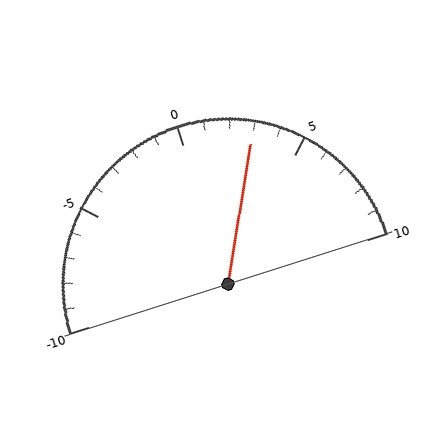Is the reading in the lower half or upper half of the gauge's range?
The reading is in the upper half of the range (-10 to 10).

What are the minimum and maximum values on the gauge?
The gauge ranges from -10 to 10.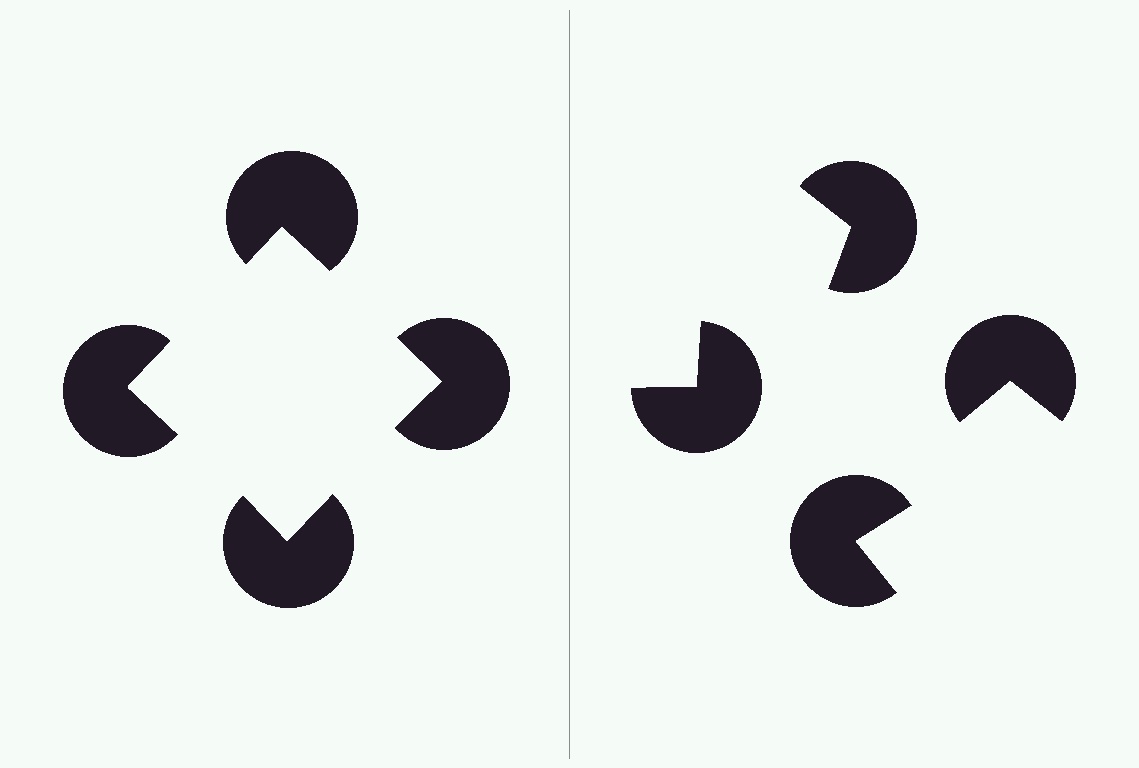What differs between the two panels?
The pac-man discs are positioned identically on both sides; only the wedge orientations differ. On the left they align to a square; on the right they are misaligned.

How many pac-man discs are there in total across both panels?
8 — 4 on each side.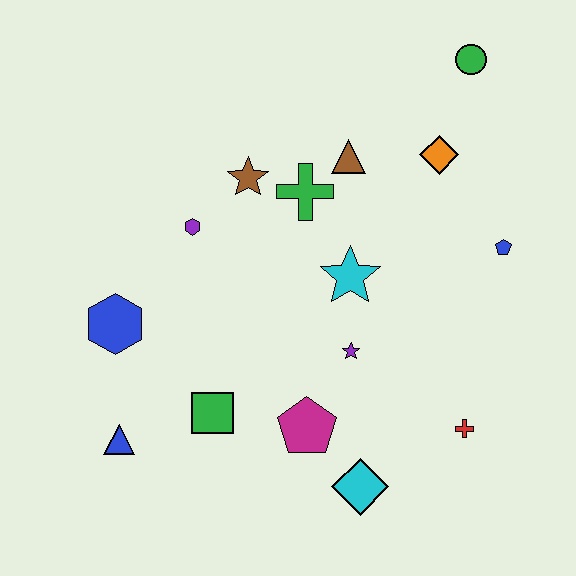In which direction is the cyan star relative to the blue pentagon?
The cyan star is to the left of the blue pentagon.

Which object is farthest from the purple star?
The green circle is farthest from the purple star.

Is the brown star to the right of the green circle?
No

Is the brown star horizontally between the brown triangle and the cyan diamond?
No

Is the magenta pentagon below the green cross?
Yes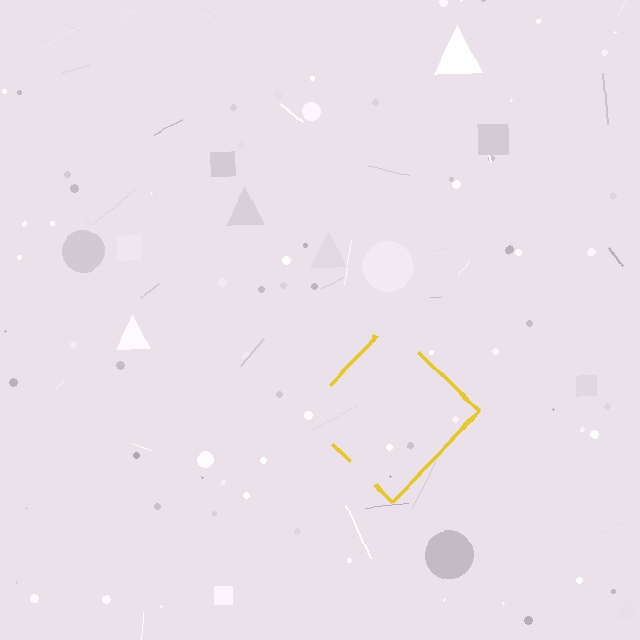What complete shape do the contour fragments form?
The contour fragments form a diamond.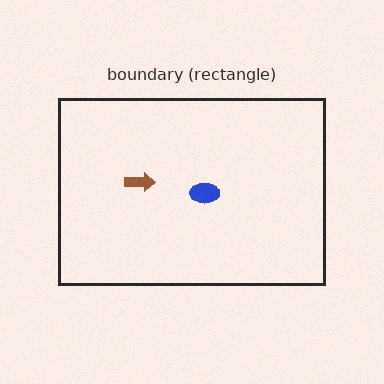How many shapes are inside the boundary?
2 inside, 0 outside.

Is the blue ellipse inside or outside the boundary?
Inside.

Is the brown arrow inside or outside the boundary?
Inside.